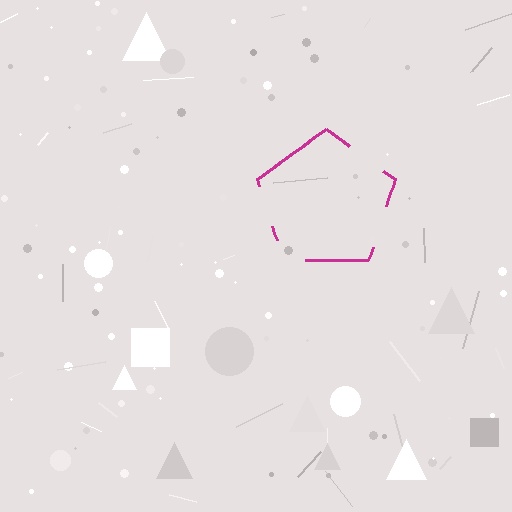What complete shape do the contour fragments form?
The contour fragments form a pentagon.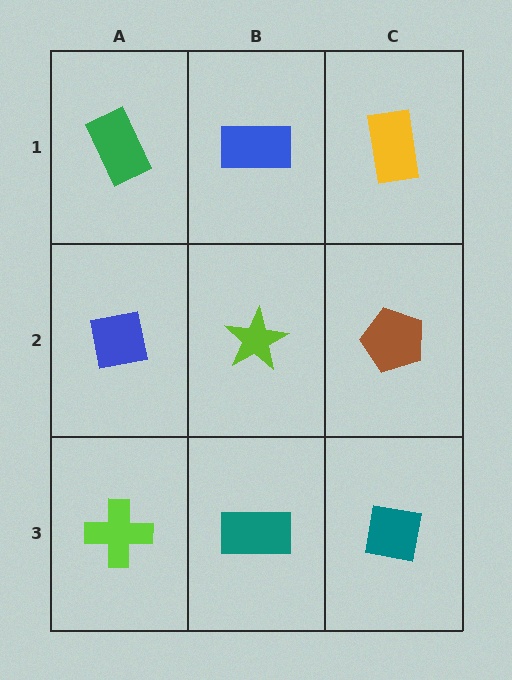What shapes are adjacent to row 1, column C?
A brown pentagon (row 2, column C), a blue rectangle (row 1, column B).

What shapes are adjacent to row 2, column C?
A yellow rectangle (row 1, column C), a teal square (row 3, column C), a lime star (row 2, column B).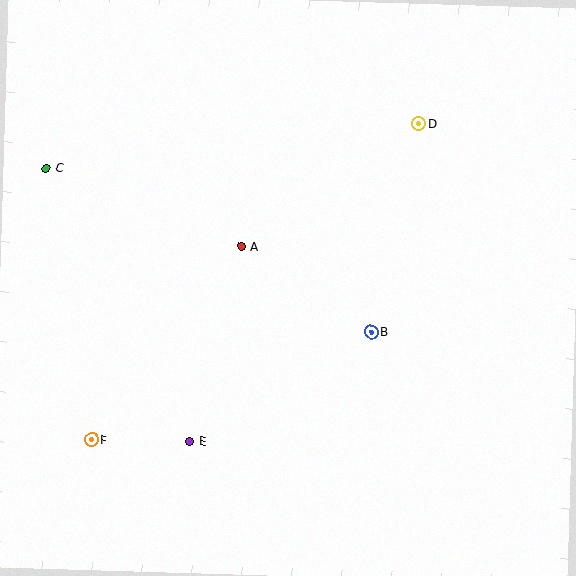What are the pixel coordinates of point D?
Point D is at (419, 124).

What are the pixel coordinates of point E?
Point E is at (190, 441).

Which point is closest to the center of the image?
Point A at (241, 246) is closest to the center.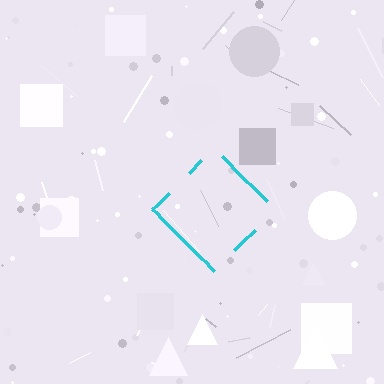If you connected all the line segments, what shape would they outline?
They would outline a diamond.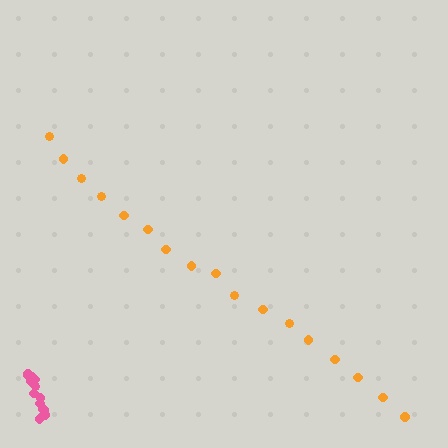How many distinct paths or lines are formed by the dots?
There are 2 distinct paths.